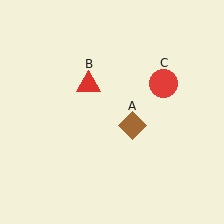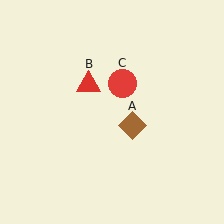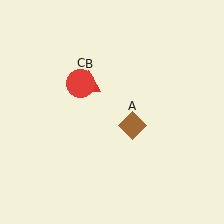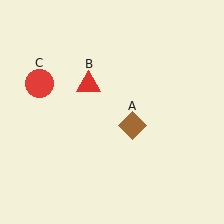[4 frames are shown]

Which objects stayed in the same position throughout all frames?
Brown diamond (object A) and red triangle (object B) remained stationary.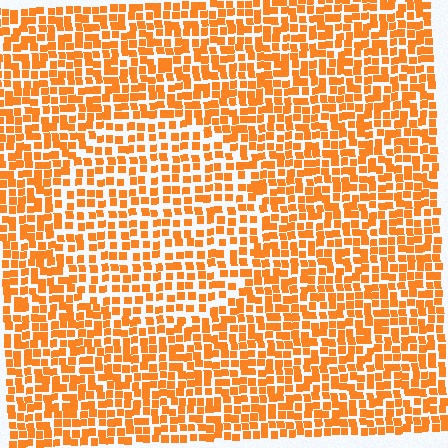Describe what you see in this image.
The image contains small orange elements arranged at two different densities. A circle-shaped region is visible where the elements are less densely packed than the surrounding area.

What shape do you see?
I see a circle.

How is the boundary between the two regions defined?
The boundary is defined by a change in element density (approximately 1.4x ratio). All elements are the same color, size, and shape.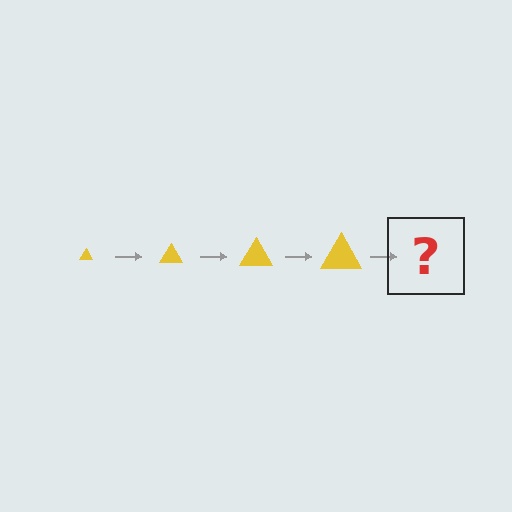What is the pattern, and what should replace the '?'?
The pattern is that the triangle gets progressively larger each step. The '?' should be a yellow triangle, larger than the previous one.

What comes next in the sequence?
The next element should be a yellow triangle, larger than the previous one.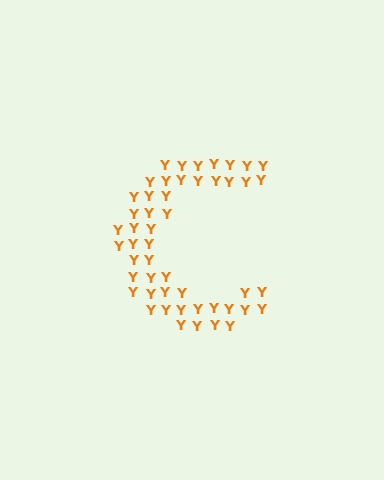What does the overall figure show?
The overall figure shows the letter C.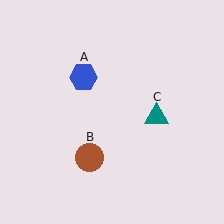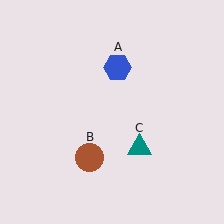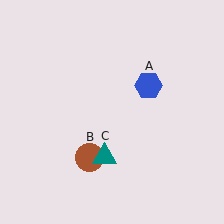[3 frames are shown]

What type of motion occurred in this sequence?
The blue hexagon (object A), teal triangle (object C) rotated clockwise around the center of the scene.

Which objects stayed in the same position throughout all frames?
Brown circle (object B) remained stationary.